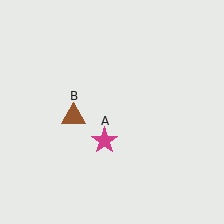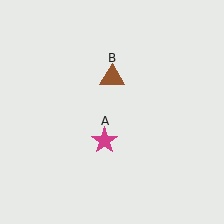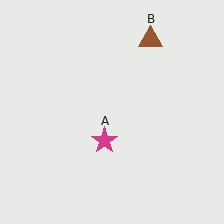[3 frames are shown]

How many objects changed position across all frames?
1 object changed position: brown triangle (object B).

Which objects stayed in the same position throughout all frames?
Magenta star (object A) remained stationary.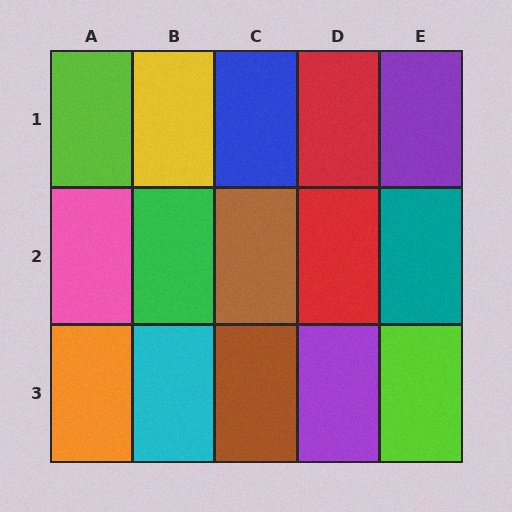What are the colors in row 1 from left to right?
Lime, yellow, blue, red, purple.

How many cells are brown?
2 cells are brown.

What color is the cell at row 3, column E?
Lime.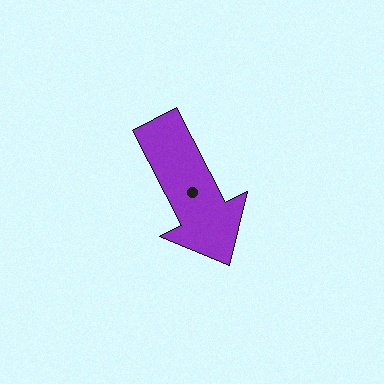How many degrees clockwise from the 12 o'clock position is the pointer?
Approximately 153 degrees.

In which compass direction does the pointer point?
Southeast.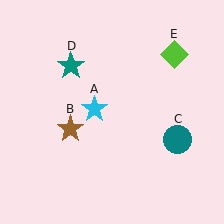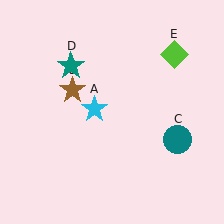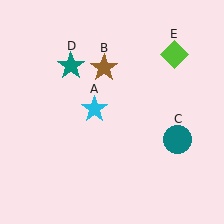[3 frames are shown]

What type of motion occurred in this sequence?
The brown star (object B) rotated clockwise around the center of the scene.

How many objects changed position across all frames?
1 object changed position: brown star (object B).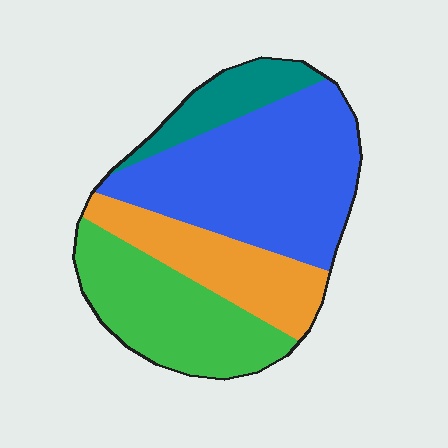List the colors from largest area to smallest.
From largest to smallest: blue, green, orange, teal.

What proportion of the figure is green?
Green takes up about one quarter (1/4) of the figure.